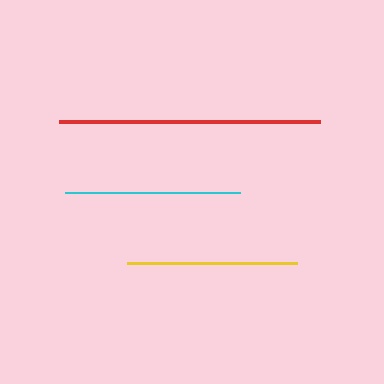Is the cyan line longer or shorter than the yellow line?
The cyan line is longer than the yellow line.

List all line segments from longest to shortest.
From longest to shortest: red, cyan, yellow.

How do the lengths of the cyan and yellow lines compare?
The cyan and yellow lines are approximately the same length.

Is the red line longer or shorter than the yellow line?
The red line is longer than the yellow line.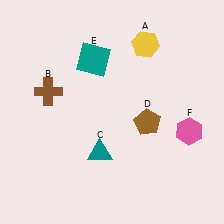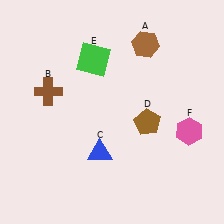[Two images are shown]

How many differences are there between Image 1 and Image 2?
There are 3 differences between the two images.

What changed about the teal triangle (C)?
In Image 1, C is teal. In Image 2, it changed to blue.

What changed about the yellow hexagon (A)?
In Image 1, A is yellow. In Image 2, it changed to brown.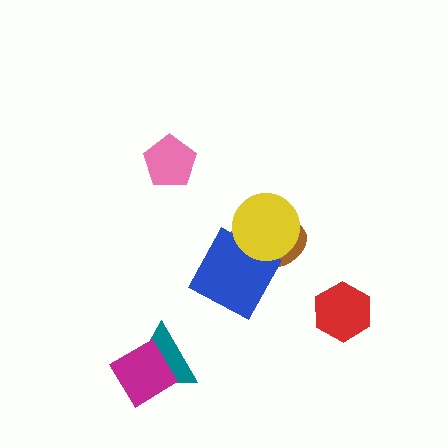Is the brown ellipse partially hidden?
Yes, it is partially covered by another shape.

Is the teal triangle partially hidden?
Yes, it is partially covered by another shape.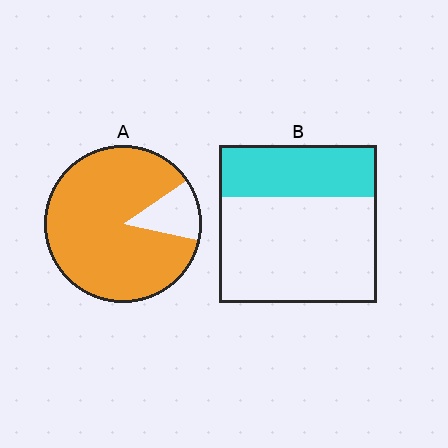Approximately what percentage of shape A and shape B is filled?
A is approximately 85% and B is approximately 35%.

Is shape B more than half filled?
No.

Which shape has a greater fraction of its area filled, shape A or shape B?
Shape A.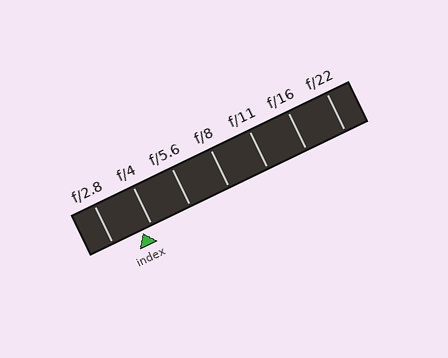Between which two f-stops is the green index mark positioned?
The index mark is between f/2.8 and f/4.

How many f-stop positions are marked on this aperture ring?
There are 7 f-stop positions marked.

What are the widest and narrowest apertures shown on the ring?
The widest aperture shown is f/2.8 and the narrowest is f/22.